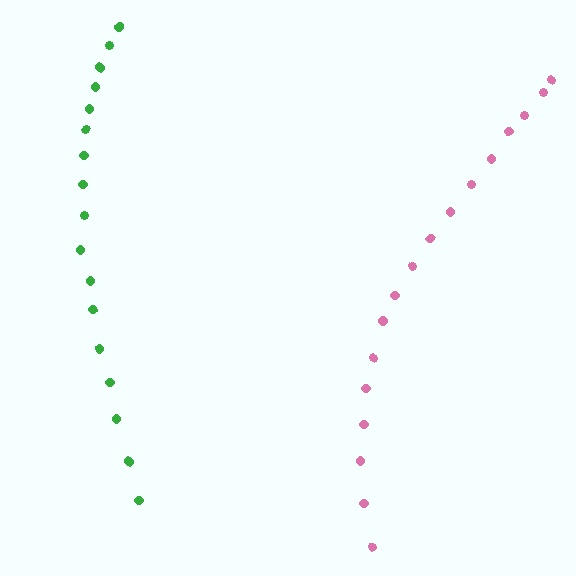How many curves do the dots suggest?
There are 2 distinct paths.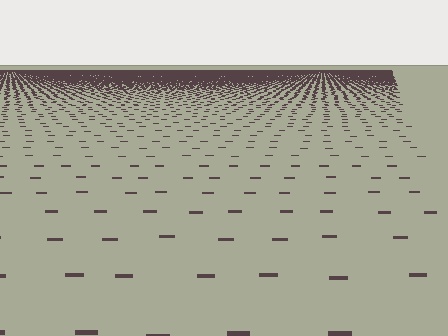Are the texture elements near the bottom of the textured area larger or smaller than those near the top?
Larger. Near the bottom, elements are closer to the viewer and appear at a bigger on-screen size.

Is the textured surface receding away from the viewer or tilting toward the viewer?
The surface is receding away from the viewer. Texture elements get smaller and denser toward the top.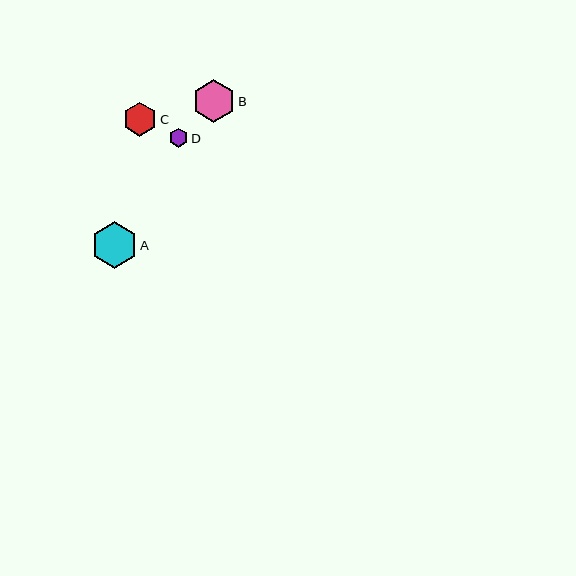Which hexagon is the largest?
Hexagon A is the largest with a size of approximately 46 pixels.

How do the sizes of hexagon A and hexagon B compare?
Hexagon A and hexagon B are approximately the same size.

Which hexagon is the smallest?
Hexagon D is the smallest with a size of approximately 19 pixels.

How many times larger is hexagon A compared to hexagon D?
Hexagon A is approximately 2.4 times the size of hexagon D.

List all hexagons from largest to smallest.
From largest to smallest: A, B, C, D.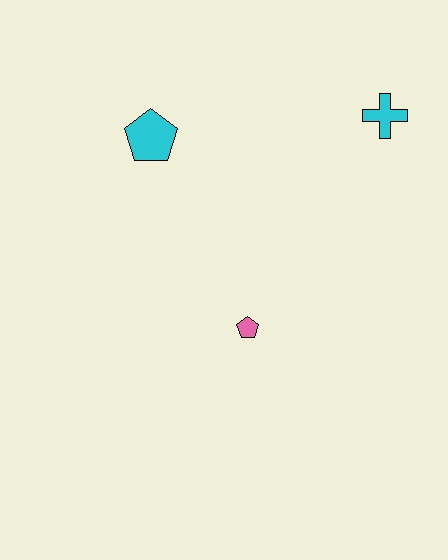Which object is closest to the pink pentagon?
The cyan pentagon is closest to the pink pentagon.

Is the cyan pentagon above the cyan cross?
No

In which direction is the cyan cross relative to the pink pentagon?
The cyan cross is above the pink pentagon.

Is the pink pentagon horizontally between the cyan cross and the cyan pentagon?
Yes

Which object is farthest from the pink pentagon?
The cyan cross is farthest from the pink pentagon.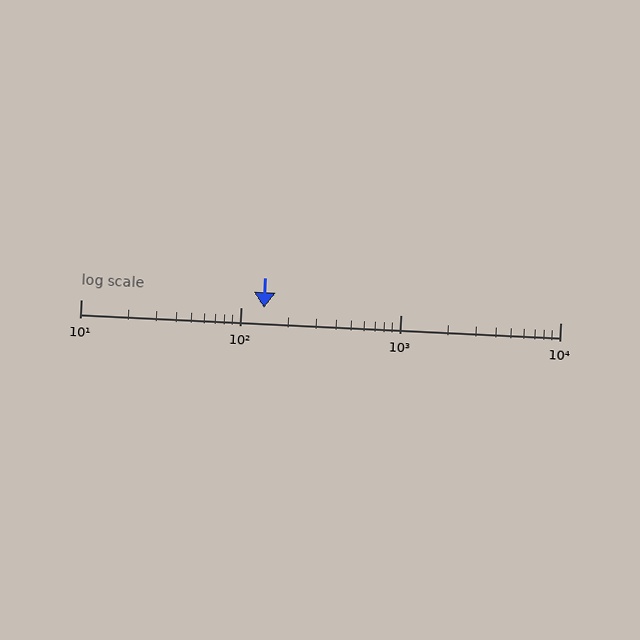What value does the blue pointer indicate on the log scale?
The pointer indicates approximately 140.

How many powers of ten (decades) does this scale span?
The scale spans 3 decades, from 10 to 10000.